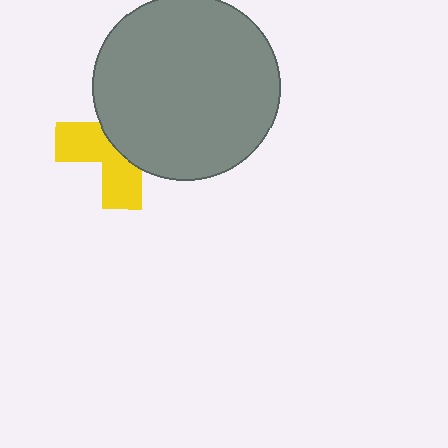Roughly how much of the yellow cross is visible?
A small part of it is visible (roughly 44%).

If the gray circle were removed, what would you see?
You would see the complete yellow cross.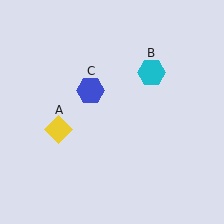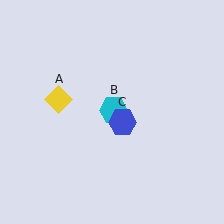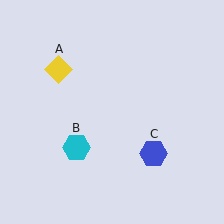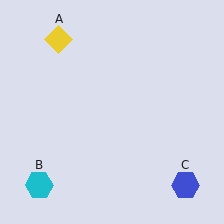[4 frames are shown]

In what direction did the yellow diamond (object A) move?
The yellow diamond (object A) moved up.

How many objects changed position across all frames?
3 objects changed position: yellow diamond (object A), cyan hexagon (object B), blue hexagon (object C).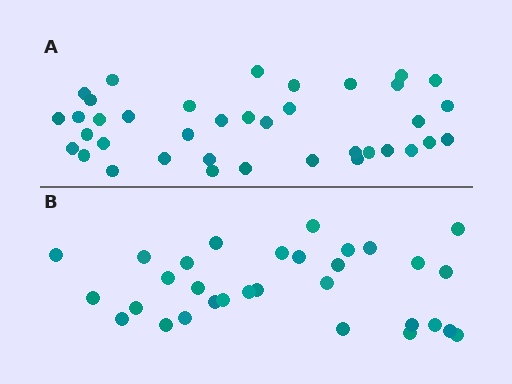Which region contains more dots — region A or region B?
Region A (the top region) has more dots.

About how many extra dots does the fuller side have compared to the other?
Region A has roughly 8 or so more dots than region B.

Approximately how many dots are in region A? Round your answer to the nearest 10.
About 40 dots. (The exact count is 38, which rounds to 40.)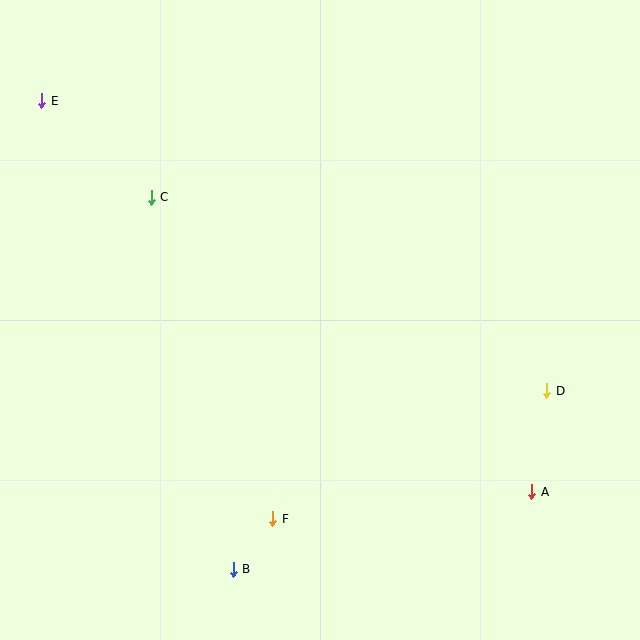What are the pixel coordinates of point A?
Point A is at (532, 492).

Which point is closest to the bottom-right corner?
Point A is closest to the bottom-right corner.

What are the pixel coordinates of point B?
Point B is at (233, 569).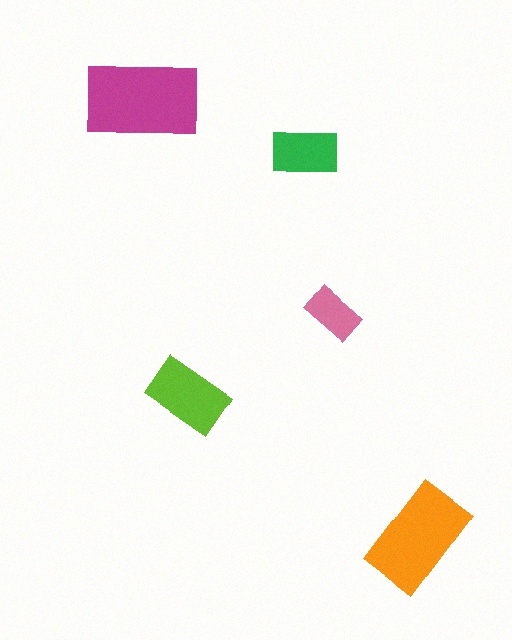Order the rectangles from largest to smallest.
the magenta one, the orange one, the lime one, the green one, the pink one.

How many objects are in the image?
There are 5 objects in the image.